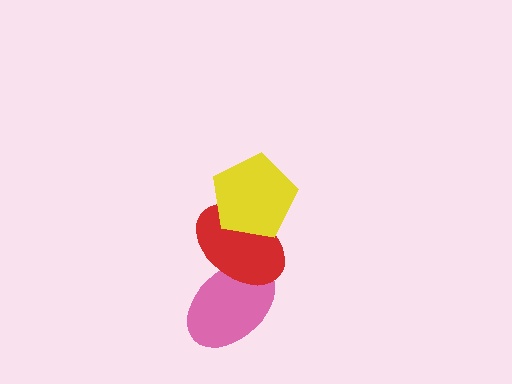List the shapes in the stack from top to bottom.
From top to bottom: the yellow pentagon, the red ellipse, the pink ellipse.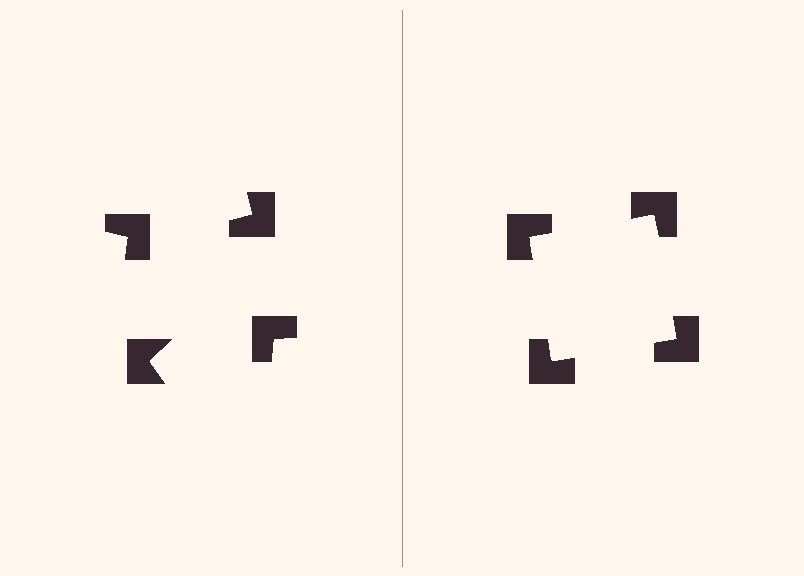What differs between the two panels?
The notched squares are positioned identically on both sides; only the wedge orientations differ. On the right they align to a square; on the left they are misaligned.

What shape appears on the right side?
An illusory square.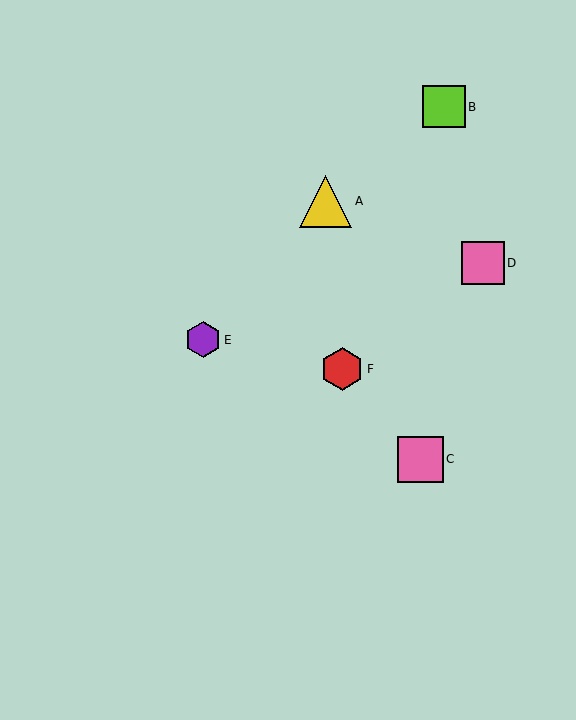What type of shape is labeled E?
Shape E is a purple hexagon.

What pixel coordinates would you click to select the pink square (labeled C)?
Click at (420, 459) to select the pink square C.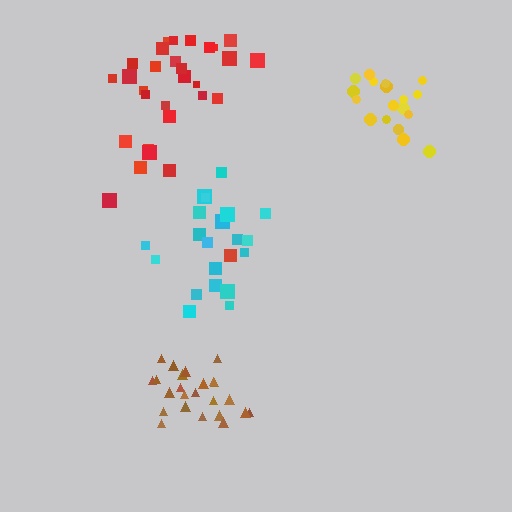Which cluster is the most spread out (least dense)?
Red.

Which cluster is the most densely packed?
Yellow.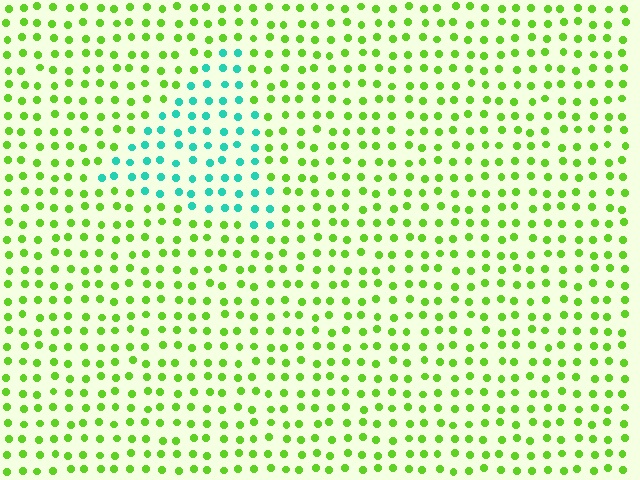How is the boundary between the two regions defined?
The boundary is defined purely by a slight shift in hue (about 69 degrees). Spacing, size, and orientation are identical on both sides.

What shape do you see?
I see a triangle.